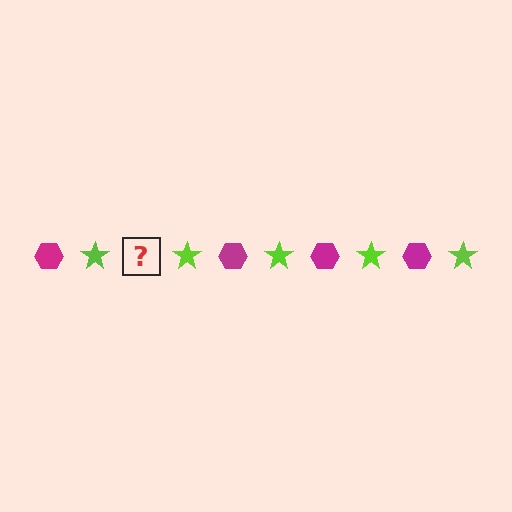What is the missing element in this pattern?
The missing element is a magenta hexagon.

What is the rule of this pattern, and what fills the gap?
The rule is that the pattern alternates between magenta hexagon and lime star. The gap should be filled with a magenta hexagon.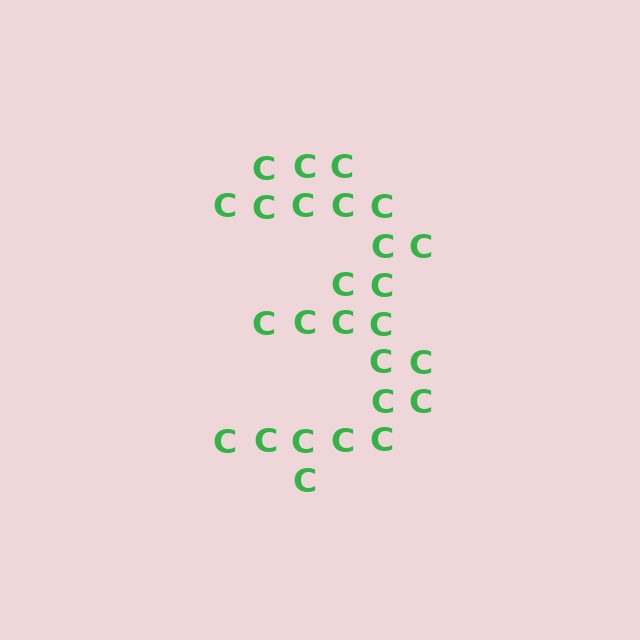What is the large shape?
The large shape is the digit 3.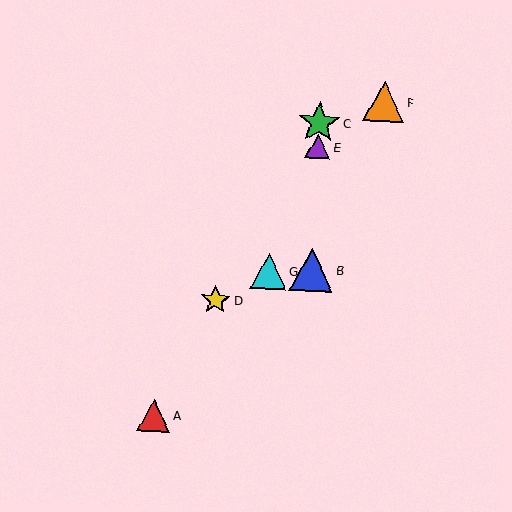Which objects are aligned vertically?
Objects B, C, E are aligned vertically.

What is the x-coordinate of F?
Object F is at x≈384.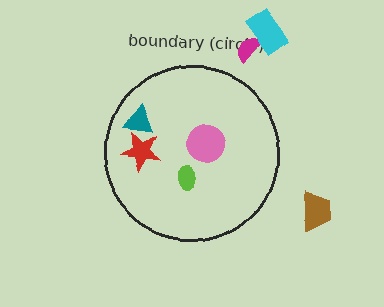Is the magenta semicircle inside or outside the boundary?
Outside.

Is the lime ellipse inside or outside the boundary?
Inside.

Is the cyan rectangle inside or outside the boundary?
Outside.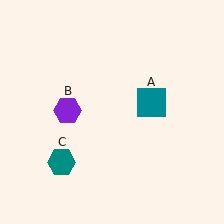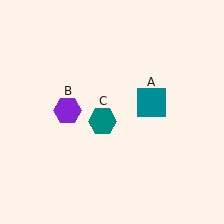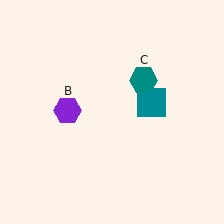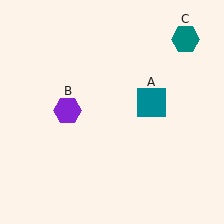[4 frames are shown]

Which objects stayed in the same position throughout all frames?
Teal square (object A) and purple hexagon (object B) remained stationary.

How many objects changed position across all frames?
1 object changed position: teal hexagon (object C).